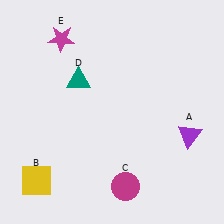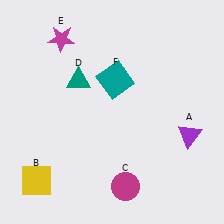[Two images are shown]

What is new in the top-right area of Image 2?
A teal square (F) was added in the top-right area of Image 2.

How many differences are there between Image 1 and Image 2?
There is 1 difference between the two images.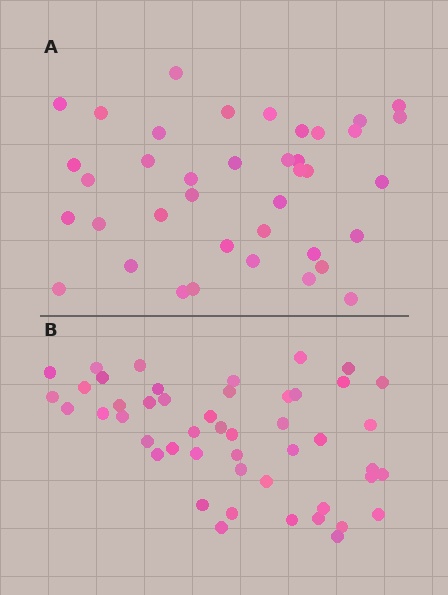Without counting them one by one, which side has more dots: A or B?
Region B (the bottom region) has more dots.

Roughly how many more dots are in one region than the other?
Region B has roughly 8 or so more dots than region A.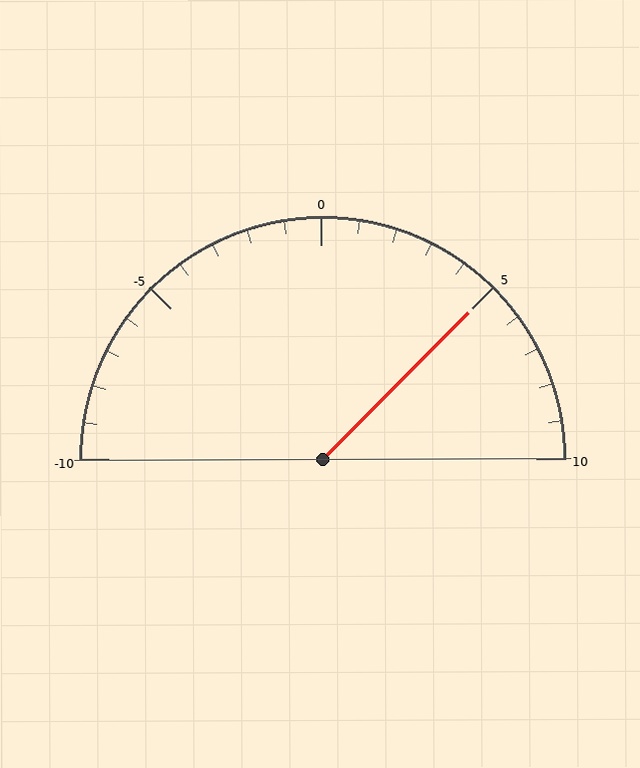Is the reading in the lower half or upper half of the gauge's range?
The reading is in the upper half of the range (-10 to 10).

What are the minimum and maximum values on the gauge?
The gauge ranges from -10 to 10.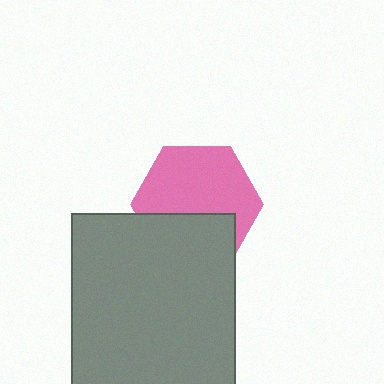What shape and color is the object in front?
The object in front is a gray rectangle.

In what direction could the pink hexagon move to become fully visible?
The pink hexagon could move up. That would shift it out from behind the gray rectangle entirely.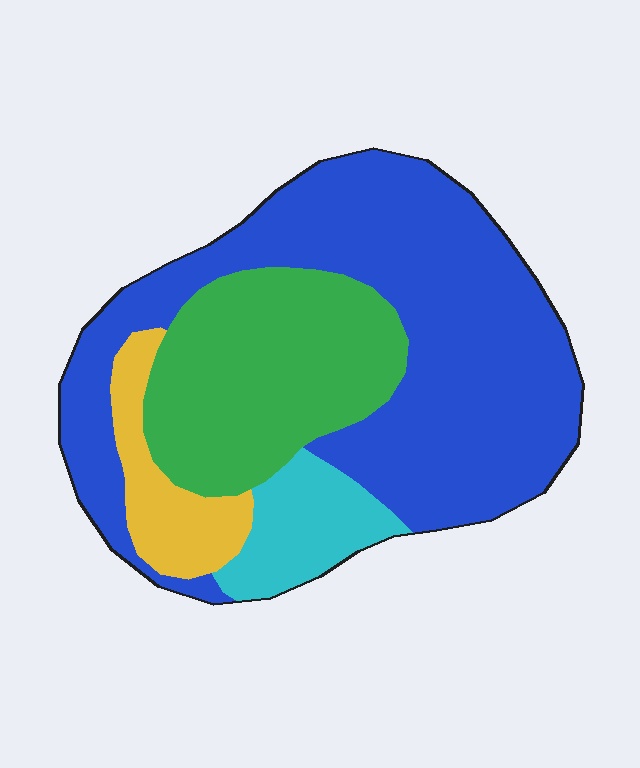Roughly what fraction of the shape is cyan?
Cyan takes up less than a sixth of the shape.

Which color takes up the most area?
Blue, at roughly 55%.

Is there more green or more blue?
Blue.